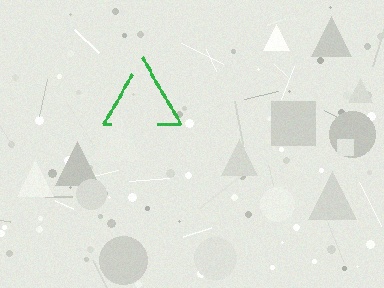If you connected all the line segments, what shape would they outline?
They would outline a triangle.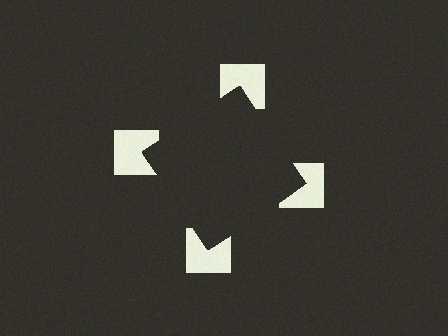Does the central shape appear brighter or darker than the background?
It typically appears slightly darker than the background, even though no actual brightness change is drawn.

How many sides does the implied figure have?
4 sides.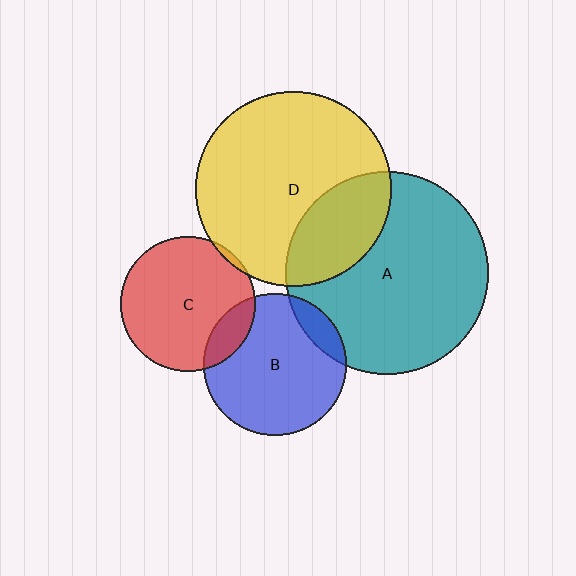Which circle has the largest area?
Circle A (teal).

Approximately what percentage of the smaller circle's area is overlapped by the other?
Approximately 25%.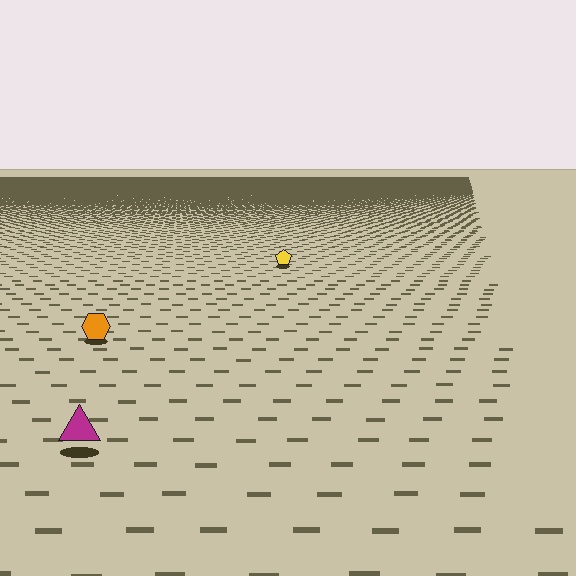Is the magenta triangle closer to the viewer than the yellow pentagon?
Yes. The magenta triangle is closer — you can tell from the texture gradient: the ground texture is coarser near it.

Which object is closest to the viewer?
The magenta triangle is closest. The texture marks near it are larger and more spread out.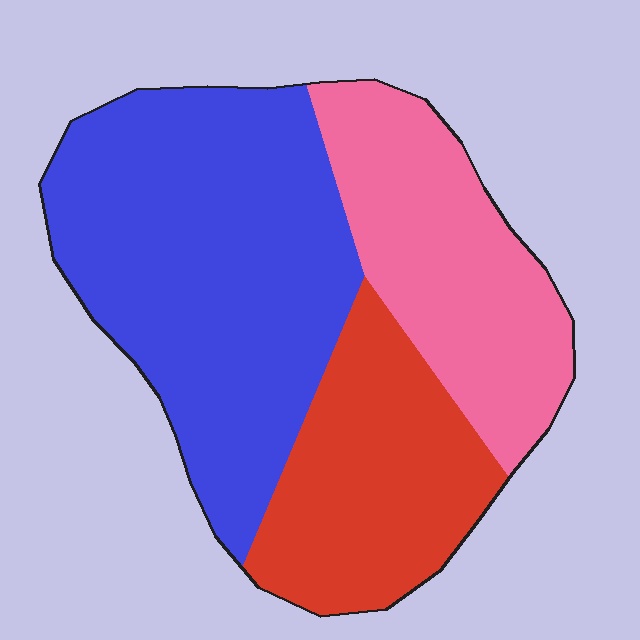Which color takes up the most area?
Blue, at roughly 50%.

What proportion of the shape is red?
Red takes up about one quarter (1/4) of the shape.